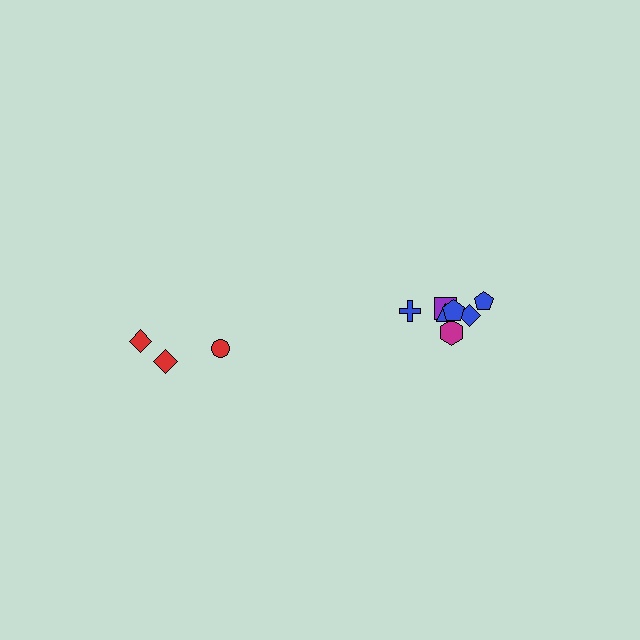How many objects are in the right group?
There are 7 objects.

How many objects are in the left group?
There are 3 objects.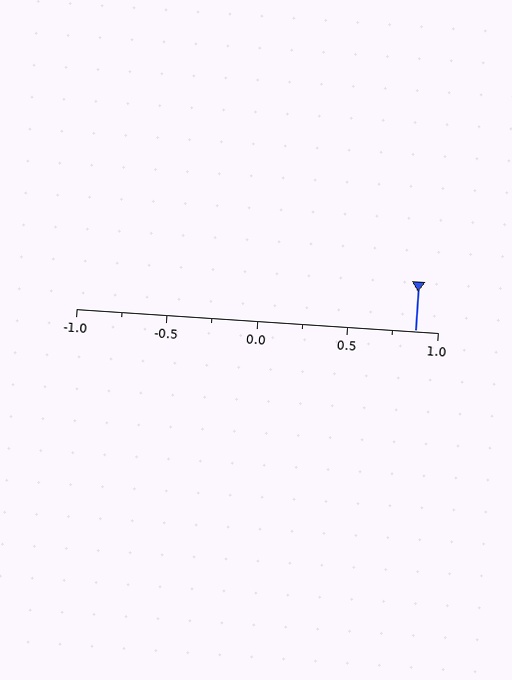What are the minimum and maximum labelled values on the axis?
The axis runs from -1.0 to 1.0.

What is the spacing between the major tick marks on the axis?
The major ticks are spaced 0.5 apart.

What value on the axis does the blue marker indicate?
The marker indicates approximately 0.88.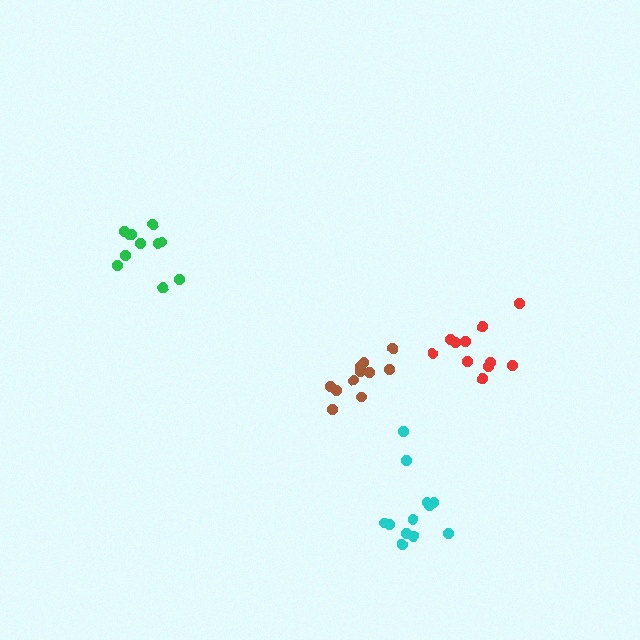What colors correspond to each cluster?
The clusters are colored: green, red, cyan, brown.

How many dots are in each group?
Group 1: 11 dots, Group 2: 11 dots, Group 3: 12 dots, Group 4: 11 dots (45 total).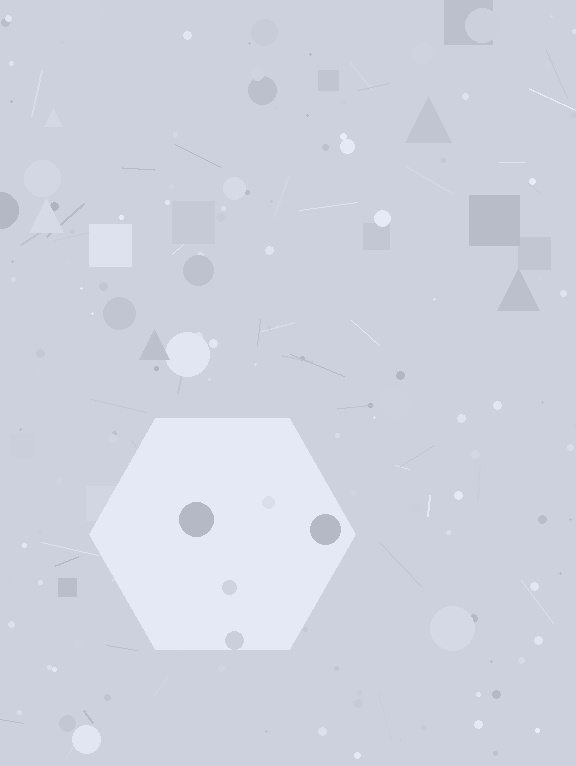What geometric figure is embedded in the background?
A hexagon is embedded in the background.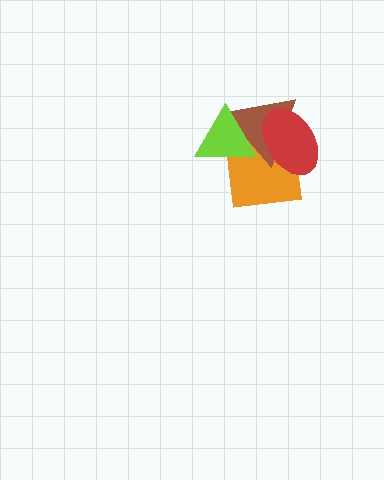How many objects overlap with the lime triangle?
2 objects overlap with the lime triangle.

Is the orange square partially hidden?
Yes, it is partially covered by another shape.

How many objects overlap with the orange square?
3 objects overlap with the orange square.